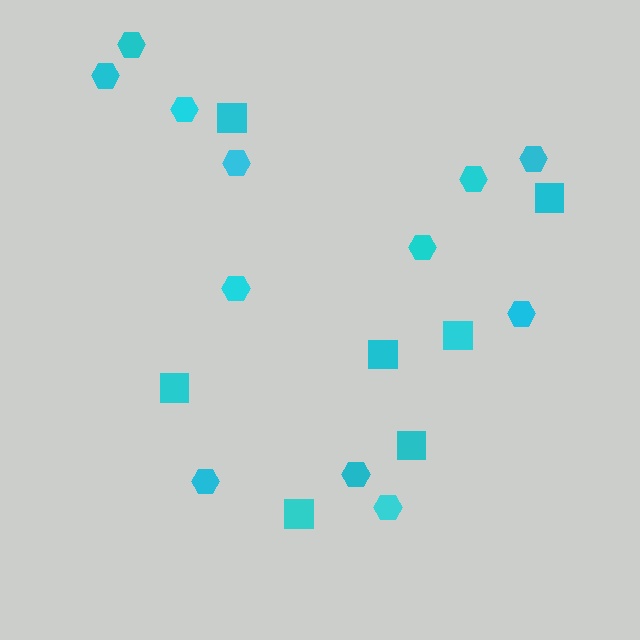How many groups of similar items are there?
There are 2 groups: one group of squares (7) and one group of hexagons (12).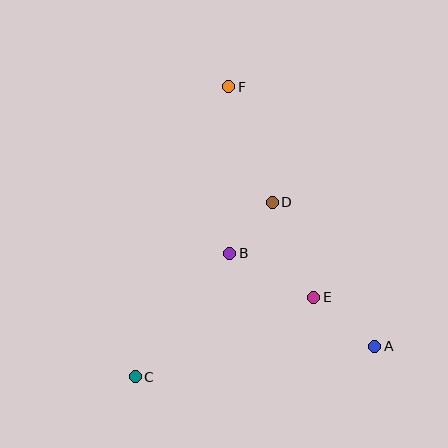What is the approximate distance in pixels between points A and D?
The distance between A and D is approximately 177 pixels.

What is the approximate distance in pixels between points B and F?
The distance between B and F is approximately 166 pixels.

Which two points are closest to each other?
Points B and D are closest to each other.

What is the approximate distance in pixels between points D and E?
The distance between D and E is approximately 104 pixels.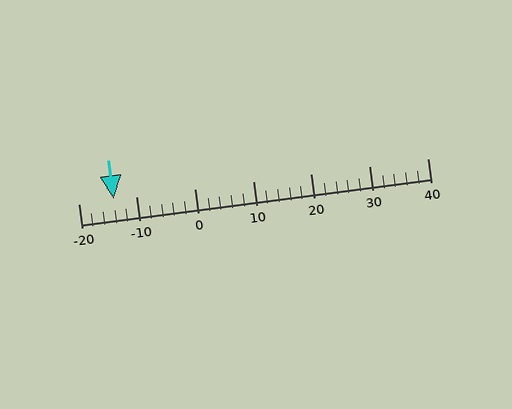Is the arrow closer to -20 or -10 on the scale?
The arrow is closer to -10.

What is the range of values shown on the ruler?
The ruler shows values from -20 to 40.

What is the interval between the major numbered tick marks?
The major tick marks are spaced 10 units apart.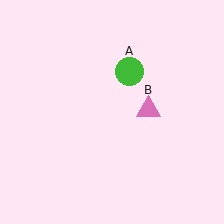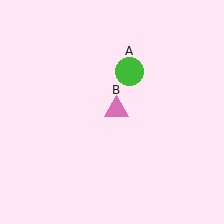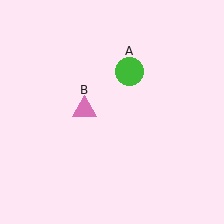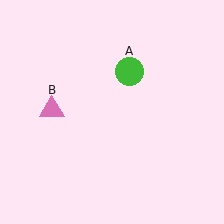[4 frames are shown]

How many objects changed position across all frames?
1 object changed position: pink triangle (object B).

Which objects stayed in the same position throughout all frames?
Green circle (object A) remained stationary.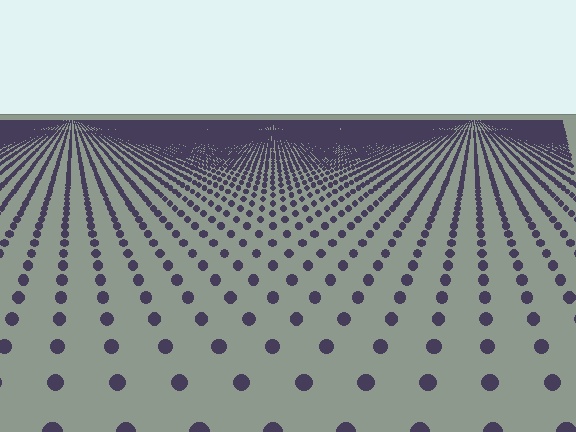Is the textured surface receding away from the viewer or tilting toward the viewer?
The surface is receding away from the viewer. Texture elements get smaller and denser toward the top.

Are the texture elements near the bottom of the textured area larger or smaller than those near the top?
Larger. Near the bottom, elements are closer to the viewer and appear at a bigger on-screen size.